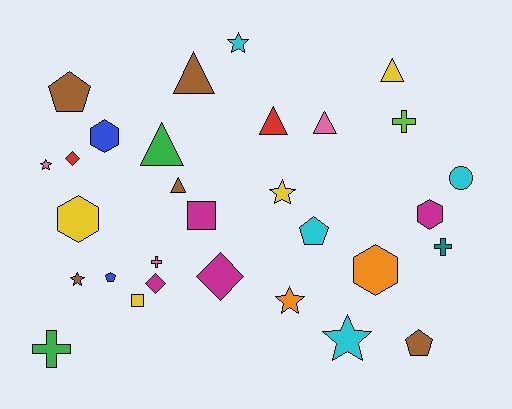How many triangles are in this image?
There are 6 triangles.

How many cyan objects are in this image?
There are 4 cyan objects.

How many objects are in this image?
There are 30 objects.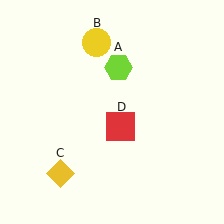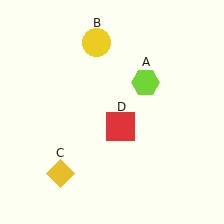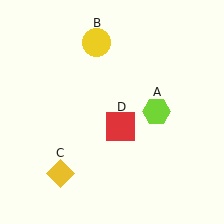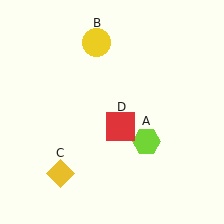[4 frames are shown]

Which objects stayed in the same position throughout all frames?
Yellow circle (object B) and yellow diamond (object C) and red square (object D) remained stationary.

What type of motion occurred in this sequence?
The lime hexagon (object A) rotated clockwise around the center of the scene.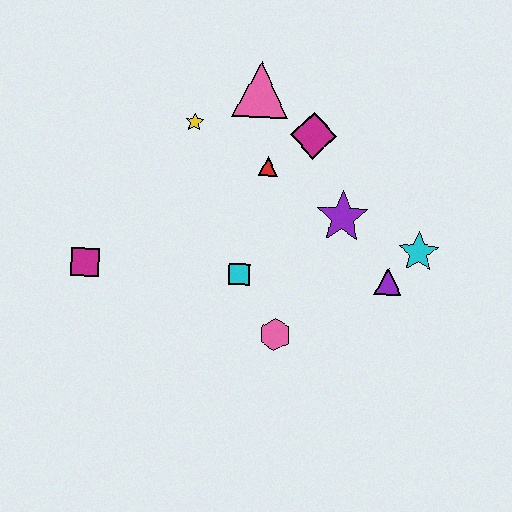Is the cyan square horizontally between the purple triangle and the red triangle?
No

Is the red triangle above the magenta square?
Yes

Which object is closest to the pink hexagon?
The cyan square is closest to the pink hexagon.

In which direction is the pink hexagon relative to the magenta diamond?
The pink hexagon is below the magenta diamond.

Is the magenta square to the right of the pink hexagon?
No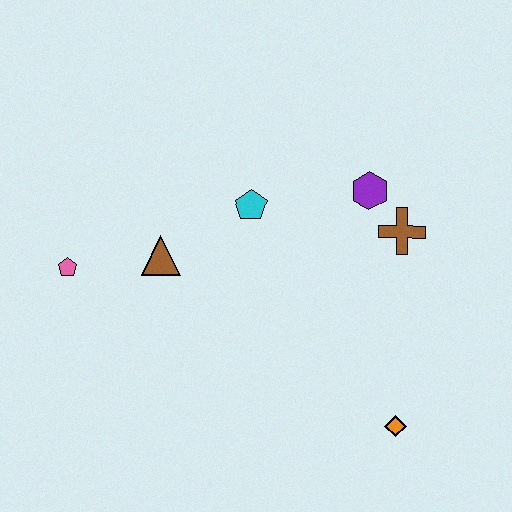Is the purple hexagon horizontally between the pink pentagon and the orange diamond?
Yes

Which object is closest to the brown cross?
The purple hexagon is closest to the brown cross.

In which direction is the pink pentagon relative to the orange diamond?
The pink pentagon is to the left of the orange diamond.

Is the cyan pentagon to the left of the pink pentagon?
No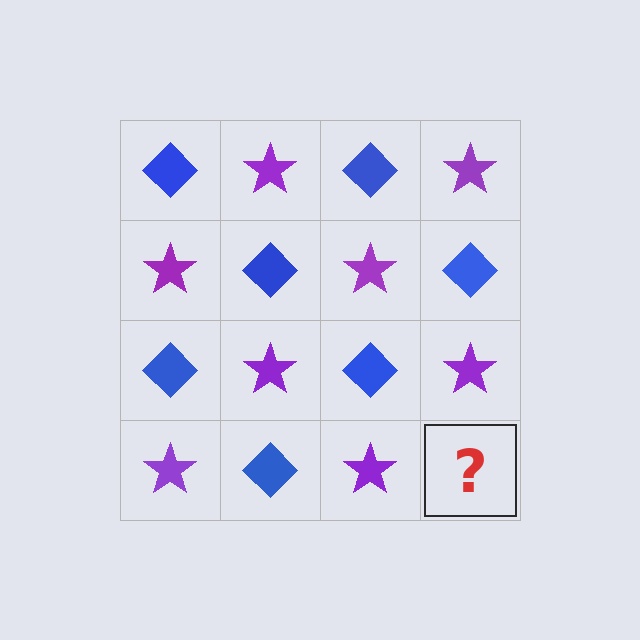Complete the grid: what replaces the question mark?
The question mark should be replaced with a blue diamond.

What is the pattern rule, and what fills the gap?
The rule is that it alternates blue diamond and purple star in a checkerboard pattern. The gap should be filled with a blue diamond.